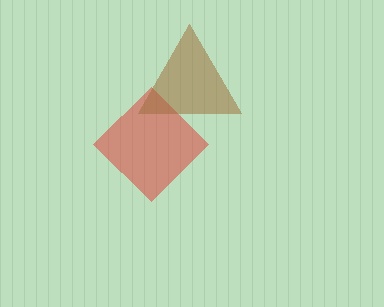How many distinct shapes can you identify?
There are 2 distinct shapes: a red diamond, a brown triangle.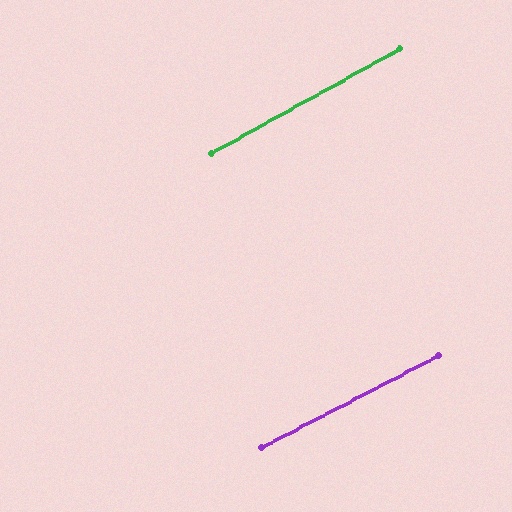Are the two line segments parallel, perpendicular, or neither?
Parallel — their directions differ by only 1.6°.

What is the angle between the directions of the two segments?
Approximately 2 degrees.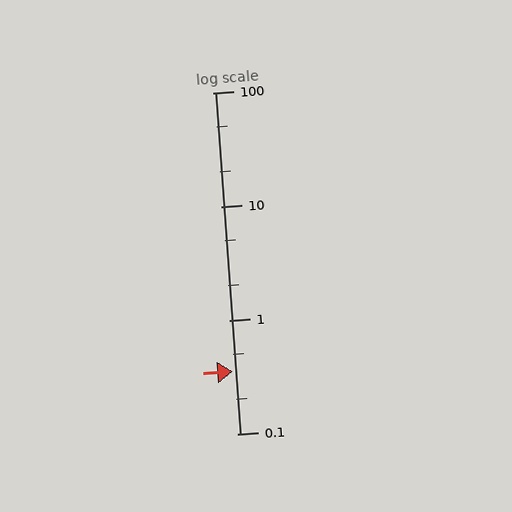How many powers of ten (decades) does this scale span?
The scale spans 3 decades, from 0.1 to 100.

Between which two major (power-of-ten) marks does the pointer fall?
The pointer is between 0.1 and 1.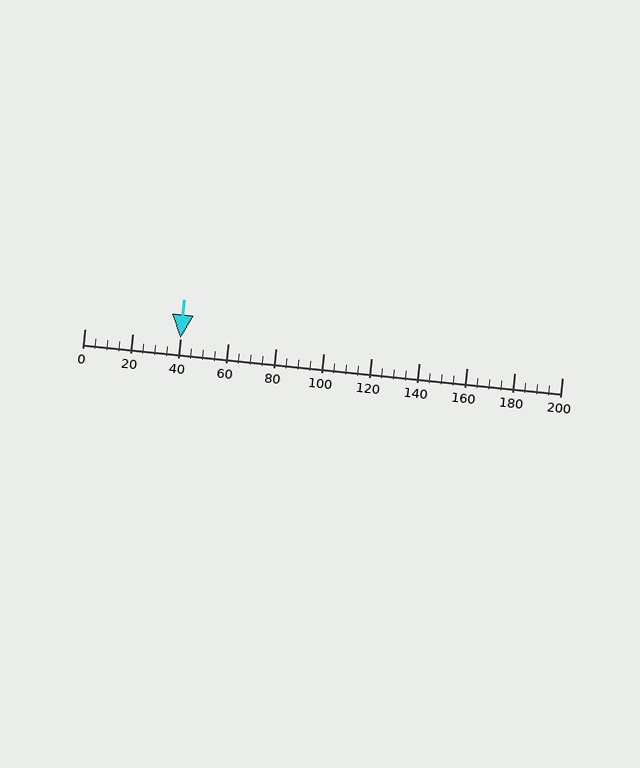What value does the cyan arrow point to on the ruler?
The cyan arrow points to approximately 40.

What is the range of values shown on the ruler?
The ruler shows values from 0 to 200.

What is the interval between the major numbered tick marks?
The major tick marks are spaced 20 units apart.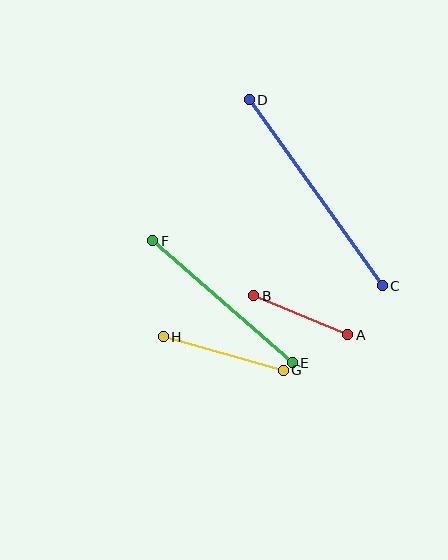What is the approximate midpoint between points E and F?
The midpoint is at approximately (223, 302) pixels.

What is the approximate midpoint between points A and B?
The midpoint is at approximately (301, 315) pixels.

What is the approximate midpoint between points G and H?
The midpoint is at approximately (223, 354) pixels.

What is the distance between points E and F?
The distance is approximately 185 pixels.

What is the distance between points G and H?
The distance is approximately 124 pixels.